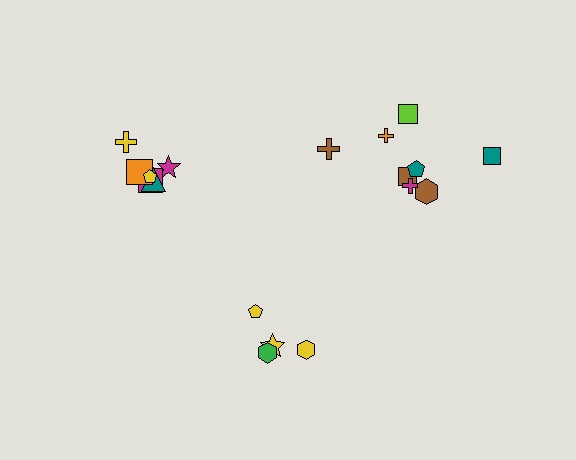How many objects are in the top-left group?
There are 6 objects.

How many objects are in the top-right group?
There are 8 objects.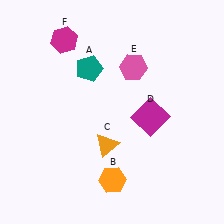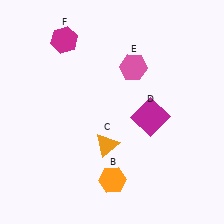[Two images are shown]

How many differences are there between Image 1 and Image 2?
There is 1 difference between the two images.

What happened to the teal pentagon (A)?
The teal pentagon (A) was removed in Image 2. It was in the top-left area of Image 1.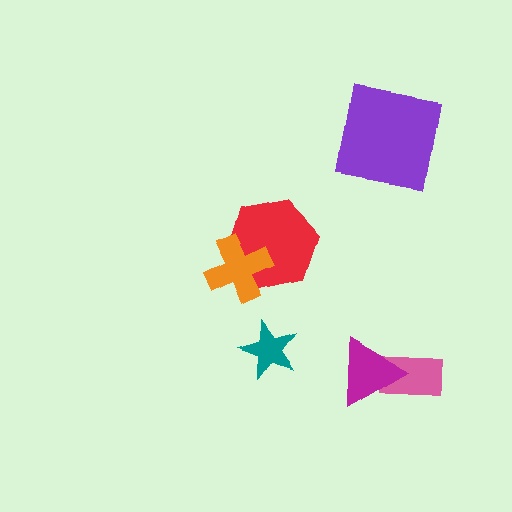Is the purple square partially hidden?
No, no other shape covers it.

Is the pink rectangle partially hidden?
Yes, it is partially covered by another shape.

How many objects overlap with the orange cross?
1 object overlaps with the orange cross.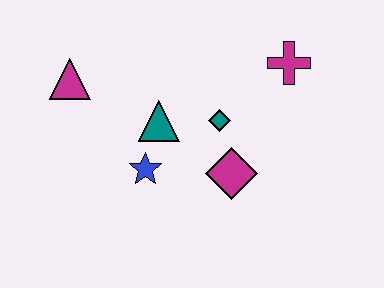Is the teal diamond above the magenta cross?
No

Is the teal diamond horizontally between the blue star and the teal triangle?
No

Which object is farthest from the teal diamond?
The magenta triangle is farthest from the teal diamond.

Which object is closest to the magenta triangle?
The teal triangle is closest to the magenta triangle.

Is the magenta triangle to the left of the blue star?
Yes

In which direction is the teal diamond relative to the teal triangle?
The teal diamond is to the right of the teal triangle.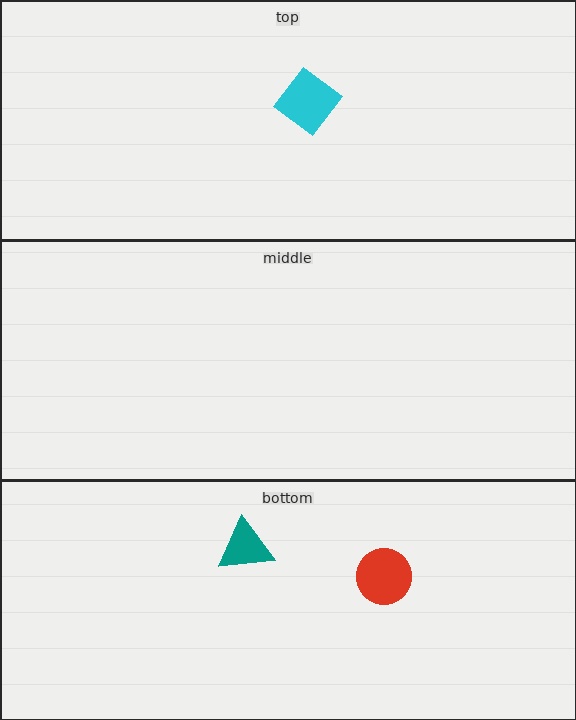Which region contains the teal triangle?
The bottom region.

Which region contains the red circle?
The bottom region.